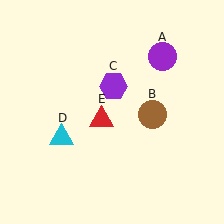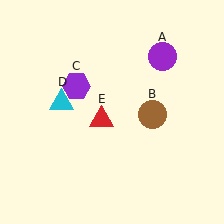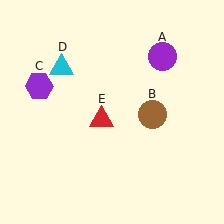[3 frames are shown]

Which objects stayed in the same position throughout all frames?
Purple circle (object A) and brown circle (object B) and red triangle (object E) remained stationary.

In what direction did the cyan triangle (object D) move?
The cyan triangle (object D) moved up.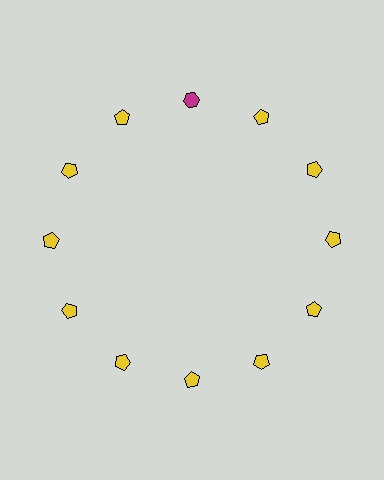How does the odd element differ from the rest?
It differs in both color (magenta instead of yellow) and shape (hexagon instead of pentagon).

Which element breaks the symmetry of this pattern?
The magenta hexagon at roughly the 12 o'clock position breaks the symmetry. All other shapes are yellow pentagons.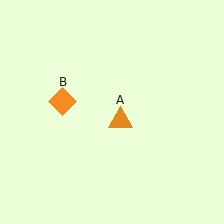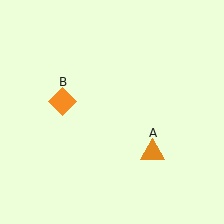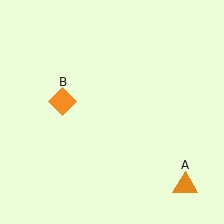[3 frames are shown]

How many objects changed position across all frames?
1 object changed position: orange triangle (object A).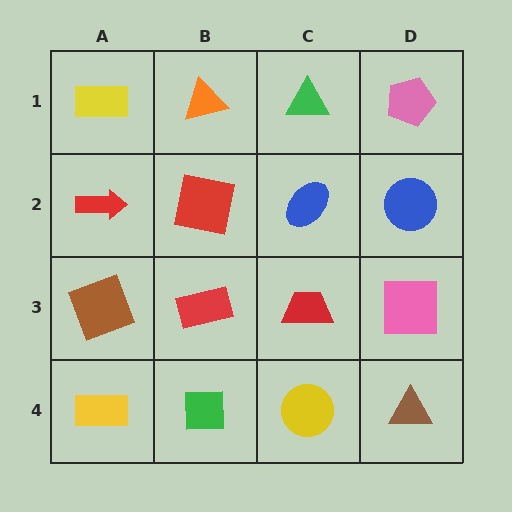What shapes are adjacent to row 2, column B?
An orange triangle (row 1, column B), a red rectangle (row 3, column B), a red arrow (row 2, column A), a blue ellipse (row 2, column C).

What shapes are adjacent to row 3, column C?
A blue ellipse (row 2, column C), a yellow circle (row 4, column C), a red rectangle (row 3, column B), a pink square (row 3, column D).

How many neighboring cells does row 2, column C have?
4.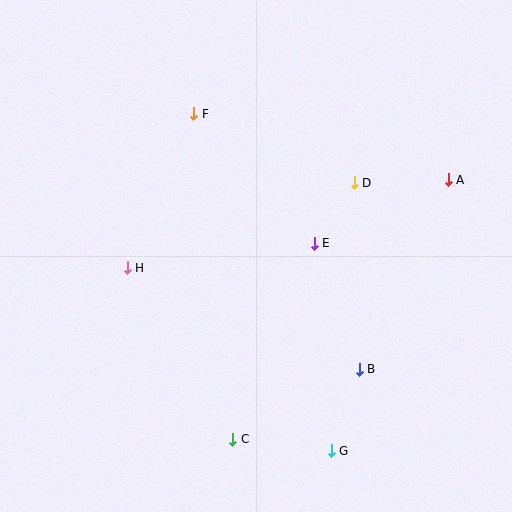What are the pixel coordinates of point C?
Point C is at (233, 439).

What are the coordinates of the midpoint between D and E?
The midpoint between D and E is at (334, 213).